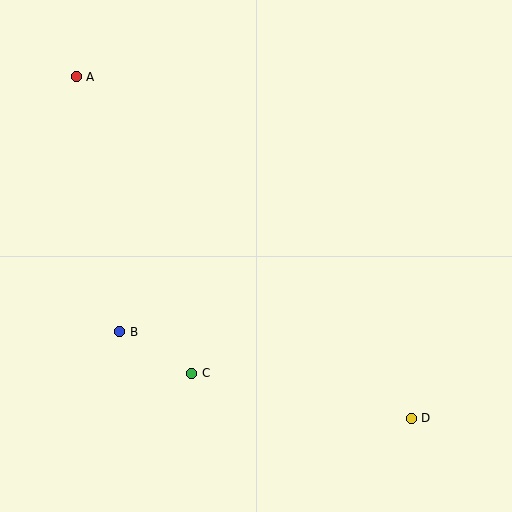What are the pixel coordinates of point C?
Point C is at (192, 373).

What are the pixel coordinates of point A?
Point A is at (76, 77).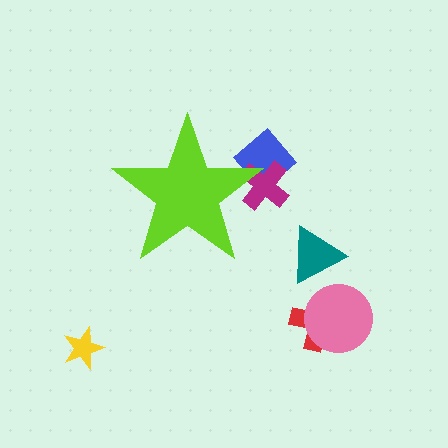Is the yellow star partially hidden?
No, the yellow star is fully visible.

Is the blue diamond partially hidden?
Yes, the blue diamond is partially hidden behind the lime star.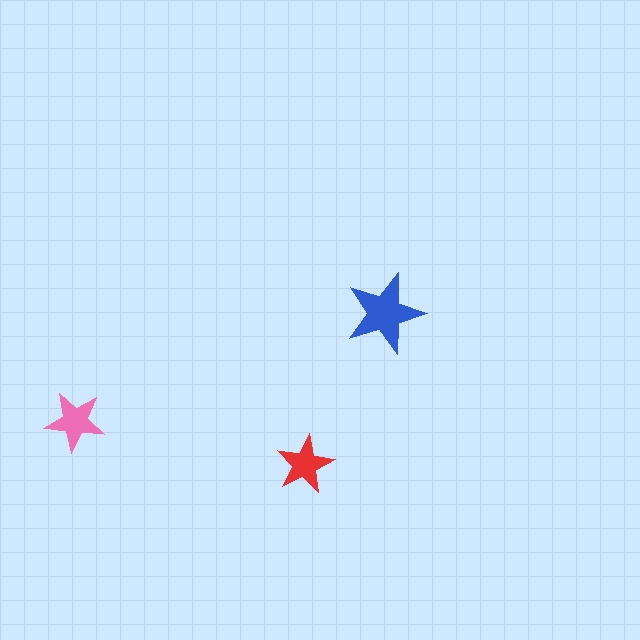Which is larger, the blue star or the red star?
The blue one.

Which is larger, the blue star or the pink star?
The blue one.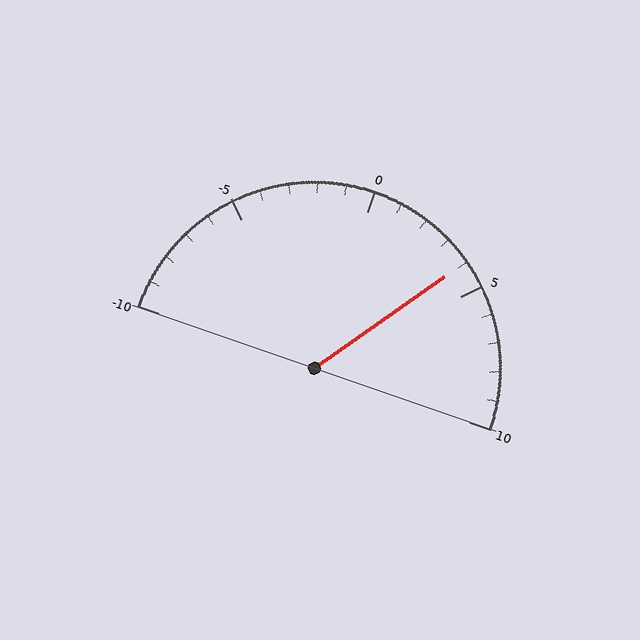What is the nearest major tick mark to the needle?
The nearest major tick mark is 5.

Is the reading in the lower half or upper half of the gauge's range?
The reading is in the upper half of the range (-10 to 10).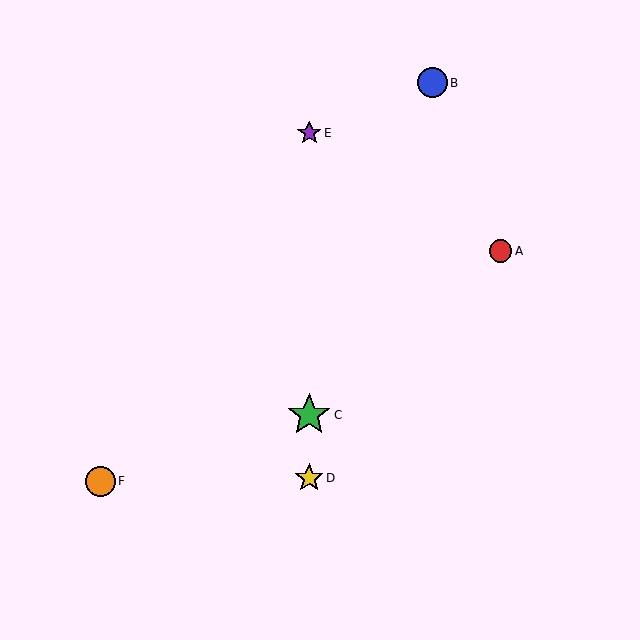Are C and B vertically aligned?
No, C is at x≈309 and B is at x≈432.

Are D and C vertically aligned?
Yes, both are at x≈309.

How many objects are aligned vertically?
3 objects (C, D, E) are aligned vertically.